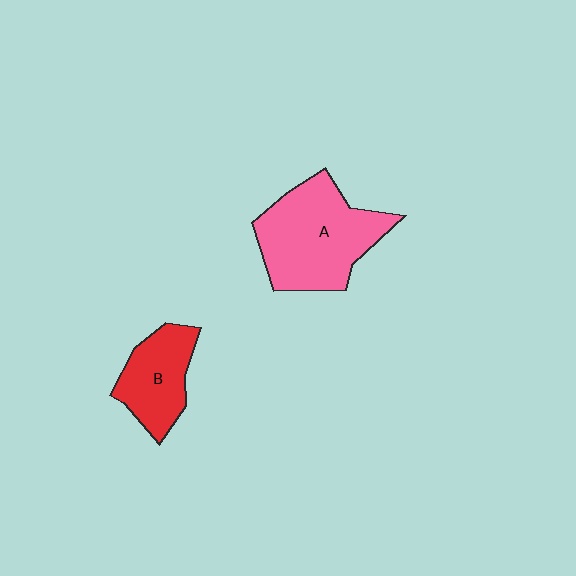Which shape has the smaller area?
Shape B (red).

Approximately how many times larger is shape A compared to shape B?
Approximately 1.7 times.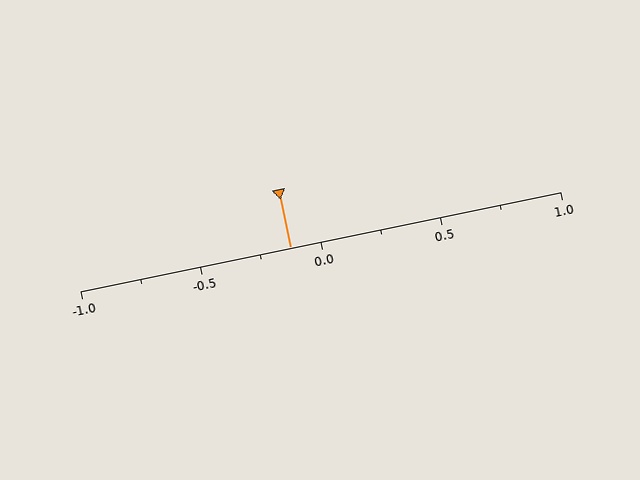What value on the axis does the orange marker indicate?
The marker indicates approximately -0.12.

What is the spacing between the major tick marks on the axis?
The major ticks are spaced 0.5 apart.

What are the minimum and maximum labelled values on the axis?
The axis runs from -1.0 to 1.0.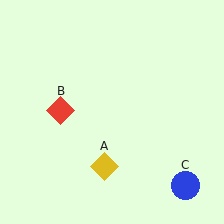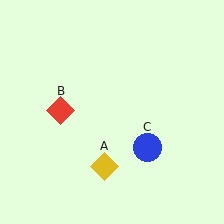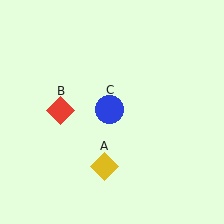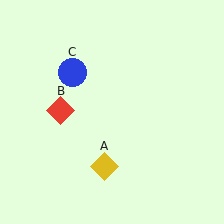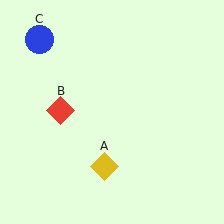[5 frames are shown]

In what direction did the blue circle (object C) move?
The blue circle (object C) moved up and to the left.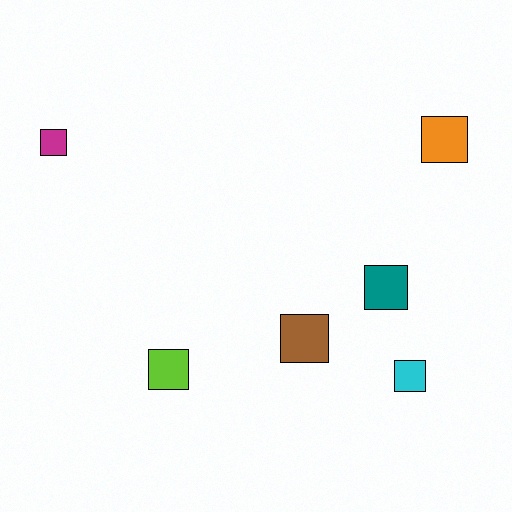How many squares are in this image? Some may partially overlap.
There are 6 squares.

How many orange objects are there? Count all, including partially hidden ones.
There is 1 orange object.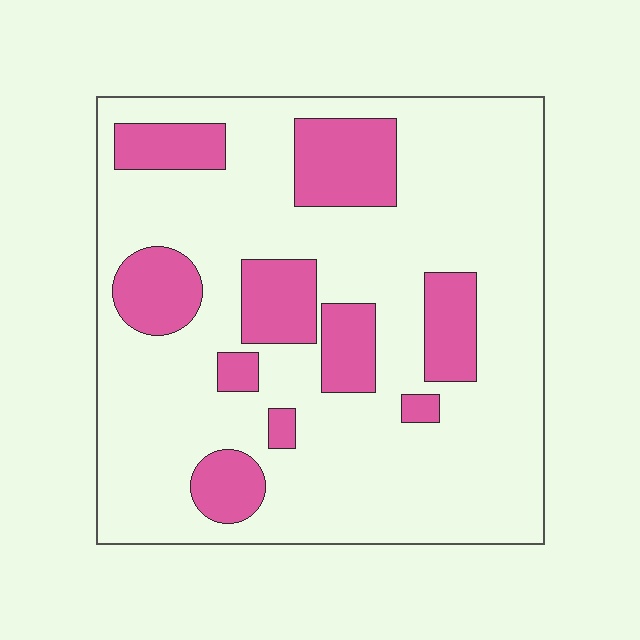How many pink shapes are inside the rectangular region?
10.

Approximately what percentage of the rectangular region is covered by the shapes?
Approximately 25%.